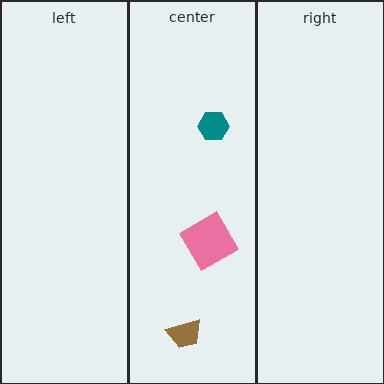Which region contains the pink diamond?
The center region.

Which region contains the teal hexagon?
The center region.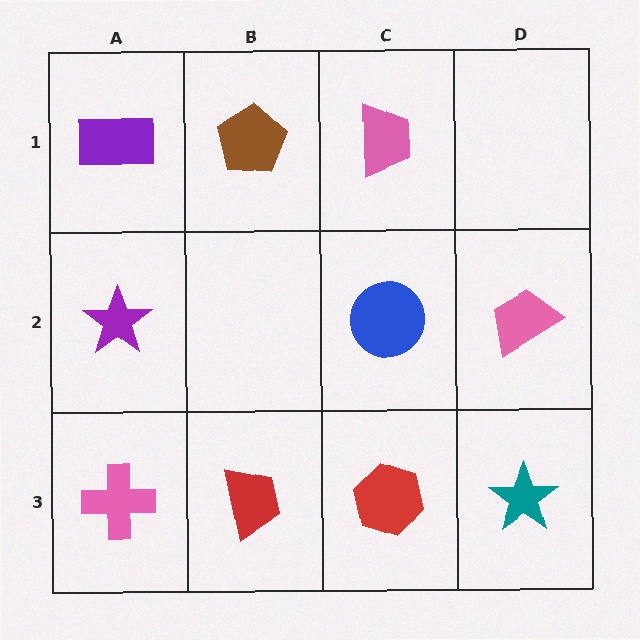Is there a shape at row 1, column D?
No, that cell is empty.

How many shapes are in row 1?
3 shapes.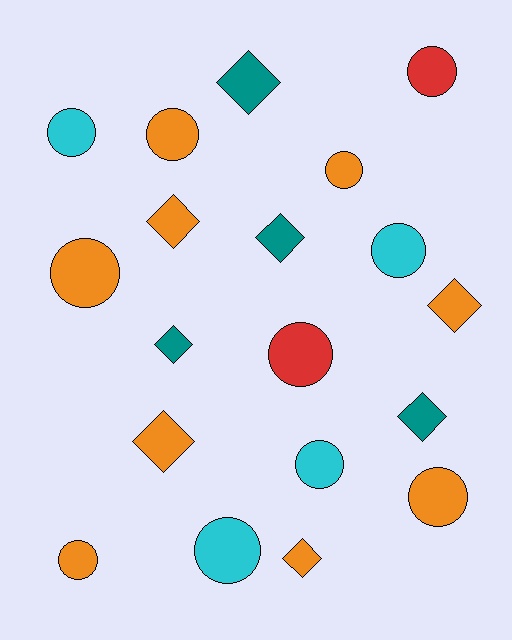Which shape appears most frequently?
Circle, with 11 objects.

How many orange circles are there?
There are 5 orange circles.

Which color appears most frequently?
Orange, with 9 objects.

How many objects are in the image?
There are 19 objects.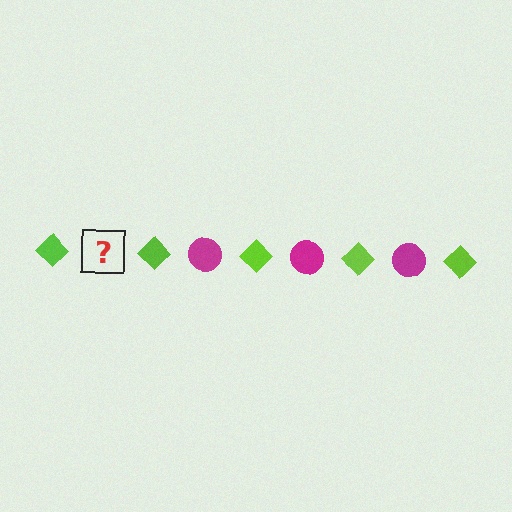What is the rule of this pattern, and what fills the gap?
The rule is that the pattern alternates between lime diamond and magenta circle. The gap should be filled with a magenta circle.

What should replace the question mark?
The question mark should be replaced with a magenta circle.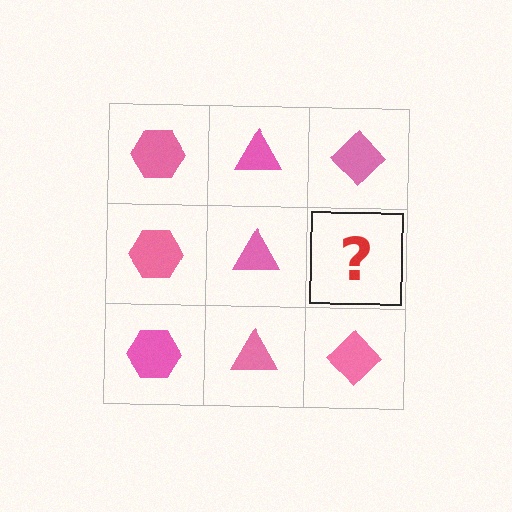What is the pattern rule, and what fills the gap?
The rule is that each column has a consistent shape. The gap should be filled with a pink diamond.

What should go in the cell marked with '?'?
The missing cell should contain a pink diamond.